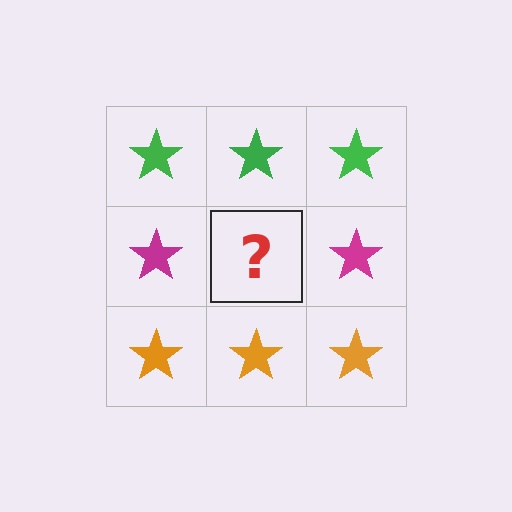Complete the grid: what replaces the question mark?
The question mark should be replaced with a magenta star.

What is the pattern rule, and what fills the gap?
The rule is that each row has a consistent color. The gap should be filled with a magenta star.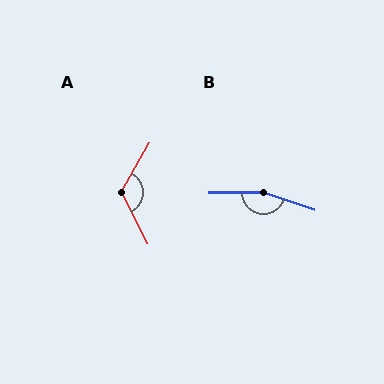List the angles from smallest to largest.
A (123°), B (161°).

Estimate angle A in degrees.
Approximately 123 degrees.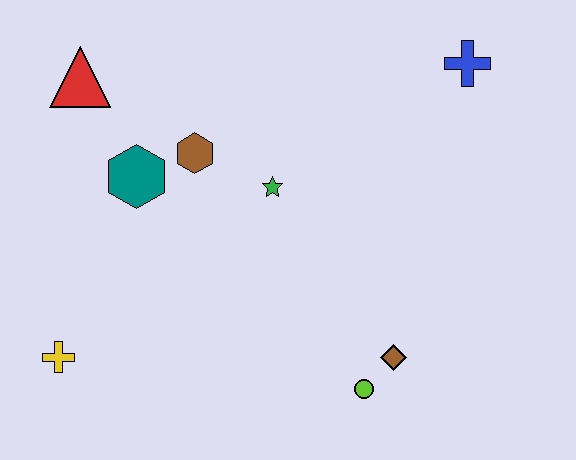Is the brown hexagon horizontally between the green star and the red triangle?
Yes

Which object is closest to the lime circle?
The brown diamond is closest to the lime circle.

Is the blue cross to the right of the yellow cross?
Yes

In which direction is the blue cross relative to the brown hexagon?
The blue cross is to the right of the brown hexagon.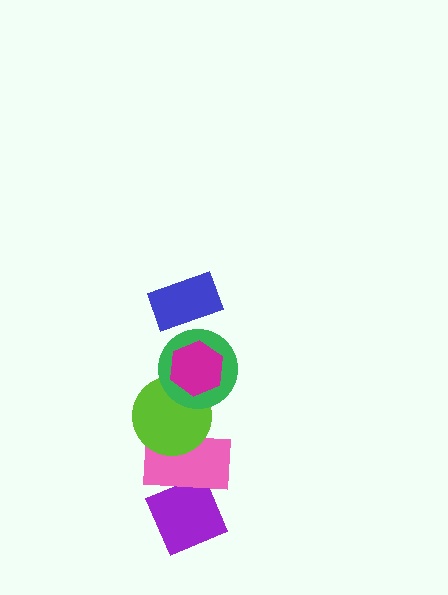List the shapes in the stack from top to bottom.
From top to bottom: the blue rectangle, the magenta hexagon, the green circle, the lime circle, the pink rectangle, the purple diamond.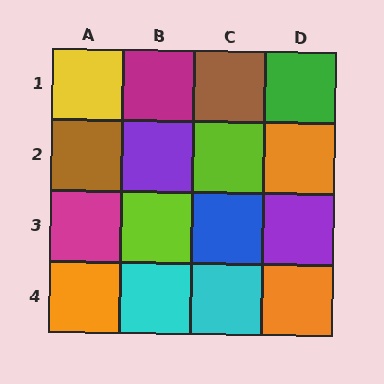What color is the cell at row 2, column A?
Brown.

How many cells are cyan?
2 cells are cyan.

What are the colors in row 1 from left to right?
Yellow, magenta, brown, green.